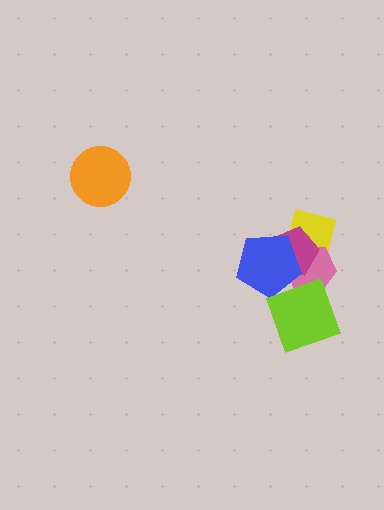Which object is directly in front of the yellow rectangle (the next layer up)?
The pink hexagon is directly in front of the yellow rectangle.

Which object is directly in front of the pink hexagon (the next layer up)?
The magenta pentagon is directly in front of the pink hexagon.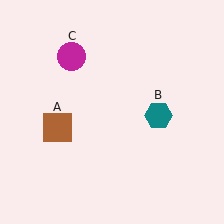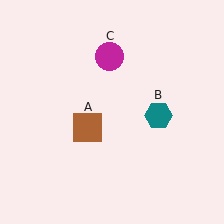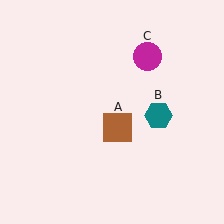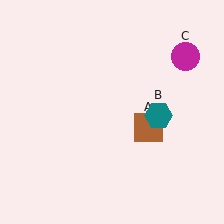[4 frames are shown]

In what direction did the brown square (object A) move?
The brown square (object A) moved right.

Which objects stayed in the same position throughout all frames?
Teal hexagon (object B) remained stationary.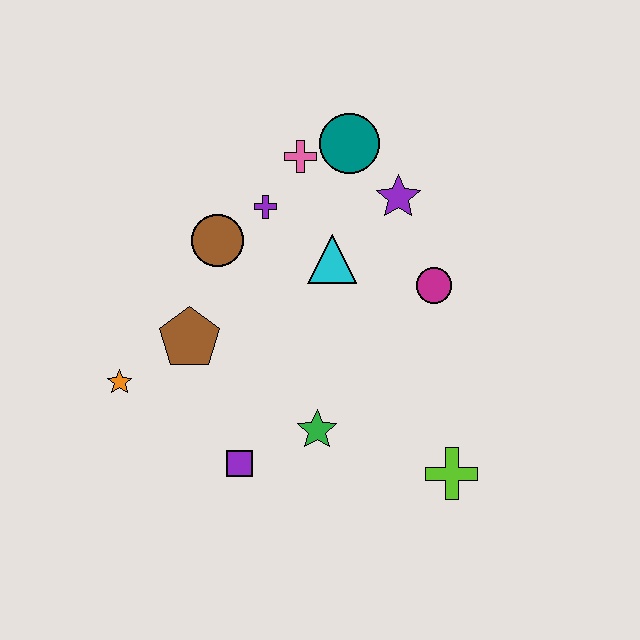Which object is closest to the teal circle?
The pink cross is closest to the teal circle.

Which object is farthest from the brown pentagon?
The lime cross is farthest from the brown pentagon.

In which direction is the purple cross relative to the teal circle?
The purple cross is to the left of the teal circle.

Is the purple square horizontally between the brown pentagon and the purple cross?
Yes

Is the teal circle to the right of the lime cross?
No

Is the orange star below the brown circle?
Yes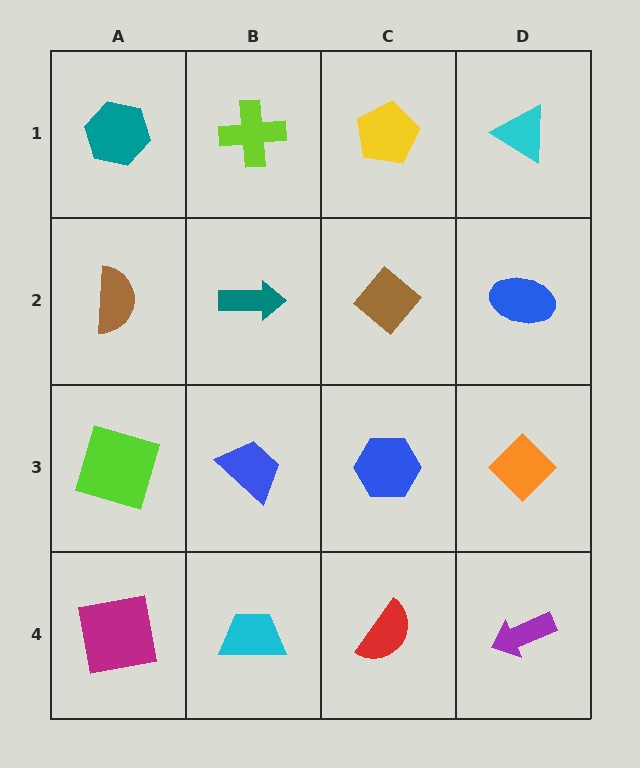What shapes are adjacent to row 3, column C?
A brown diamond (row 2, column C), a red semicircle (row 4, column C), a blue trapezoid (row 3, column B), an orange diamond (row 3, column D).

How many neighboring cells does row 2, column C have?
4.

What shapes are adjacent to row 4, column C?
A blue hexagon (row 3, column C), a cyan trapezoid (row 4, column B), a purple arrow (row 4, column D).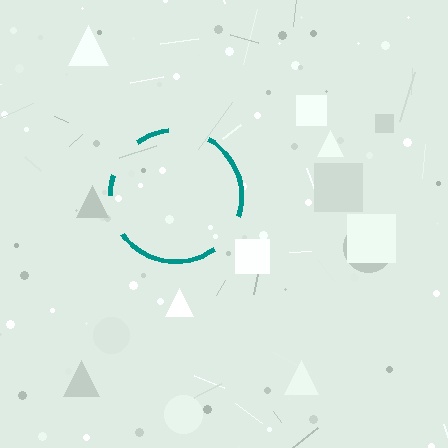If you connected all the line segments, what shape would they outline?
They would outline a circle.